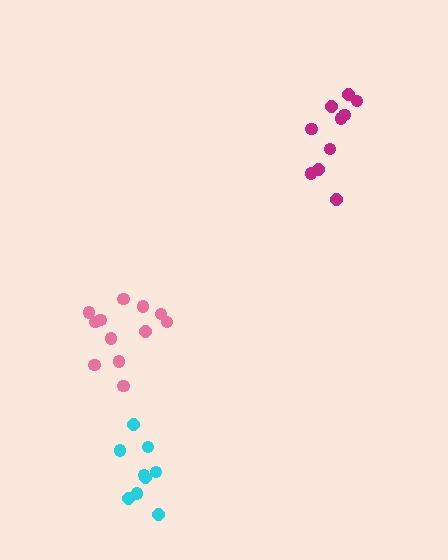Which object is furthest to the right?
The magenta cluster is rightmost.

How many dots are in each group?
Group 1: 10 dots, Group 2: 9 dots, Group 3: 12 dots (31 total).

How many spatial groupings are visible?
There are 3 spatial groupings.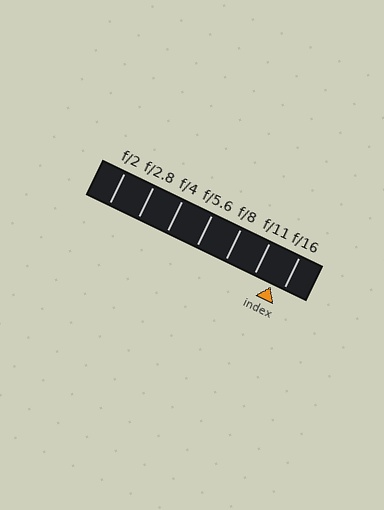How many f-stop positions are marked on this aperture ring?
There are 7 f-stop positions marked.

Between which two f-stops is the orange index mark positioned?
The index mark is between f/11 and f/16.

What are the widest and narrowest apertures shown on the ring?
The widest aperture shown is f/2 and the narrowest is f/16.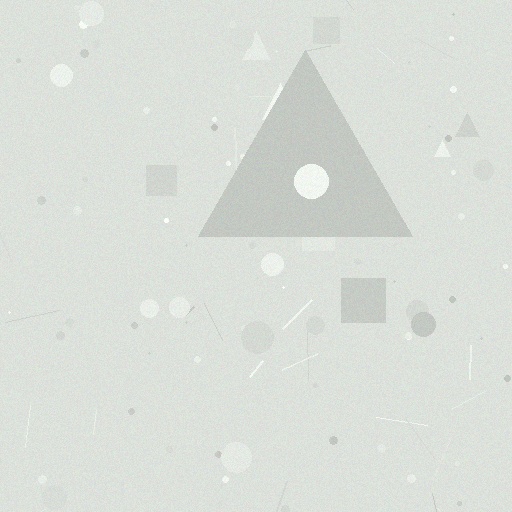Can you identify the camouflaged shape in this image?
The camouflaged shape is a triangle.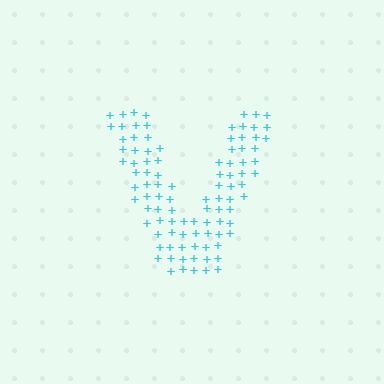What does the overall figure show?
The overall figure shows the letter V.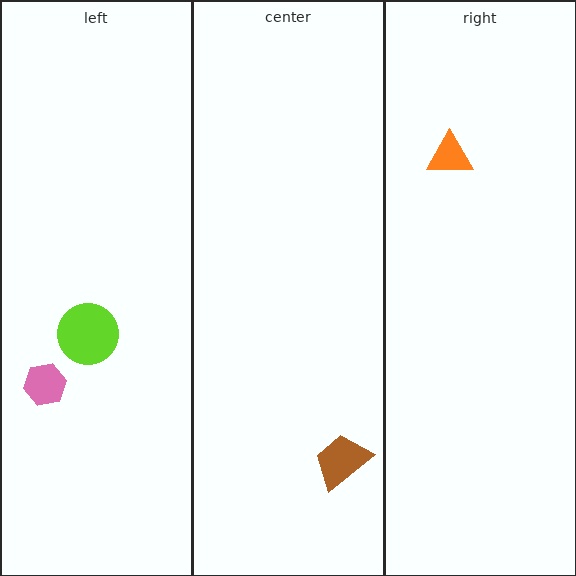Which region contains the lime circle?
The left region.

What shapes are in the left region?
The pink hexagon, the lime circle.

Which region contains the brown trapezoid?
The center region.